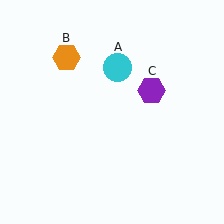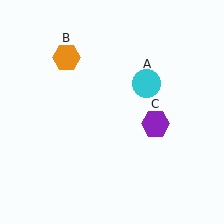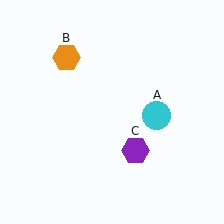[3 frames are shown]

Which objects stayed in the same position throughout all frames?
Orange hexagon (object B) remained stationary.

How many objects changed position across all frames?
2 objects changed position: cyan circle (object A), purple hexagon (object C).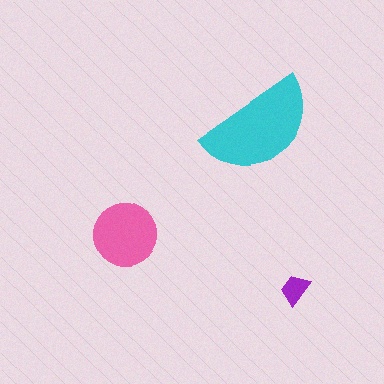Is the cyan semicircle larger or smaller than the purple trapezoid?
Larger.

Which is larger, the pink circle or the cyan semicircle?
The cyan semicircle.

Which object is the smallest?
The purple trapezoid.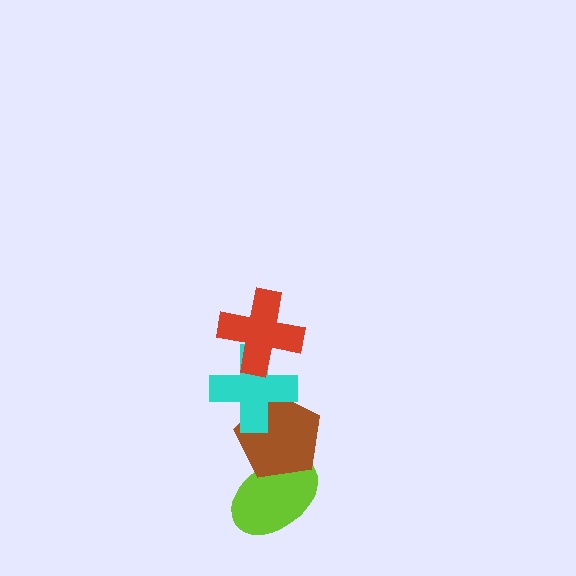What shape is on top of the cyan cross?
The red cross is on top of the cyan cross.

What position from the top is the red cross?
The red cross is 1st from the top.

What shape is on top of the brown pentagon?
The cyan cross is on top of the brown pentagon.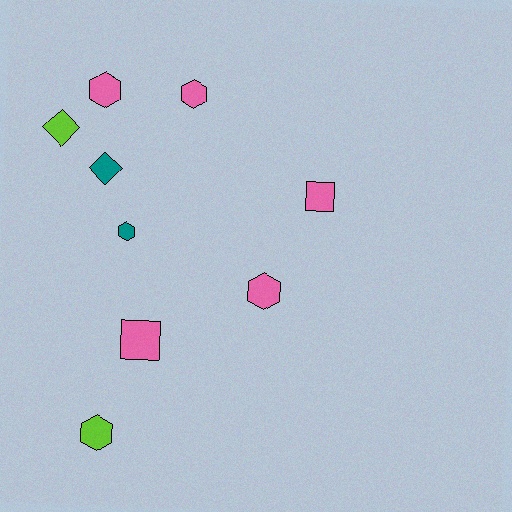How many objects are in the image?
There are 9 objects.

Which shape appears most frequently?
Hexagon, with 5 objects.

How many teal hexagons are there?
There is 1 teal hexagon.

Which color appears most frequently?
Pink, with 5 objects.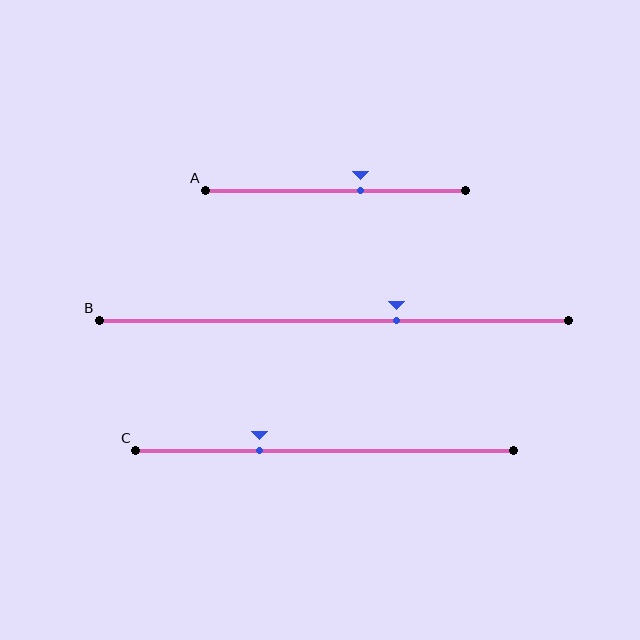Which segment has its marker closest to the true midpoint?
Segment A has its marker closest to the true midpoint.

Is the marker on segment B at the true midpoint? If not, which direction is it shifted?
No, the marker on segment B is shifted to the right by about 13% of the segment length.